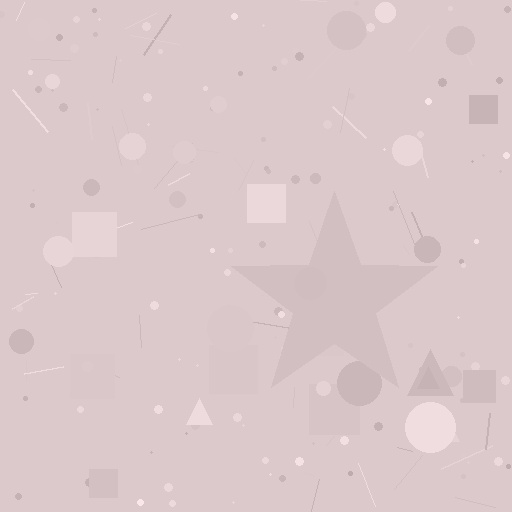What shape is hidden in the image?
A star is hidden in the image.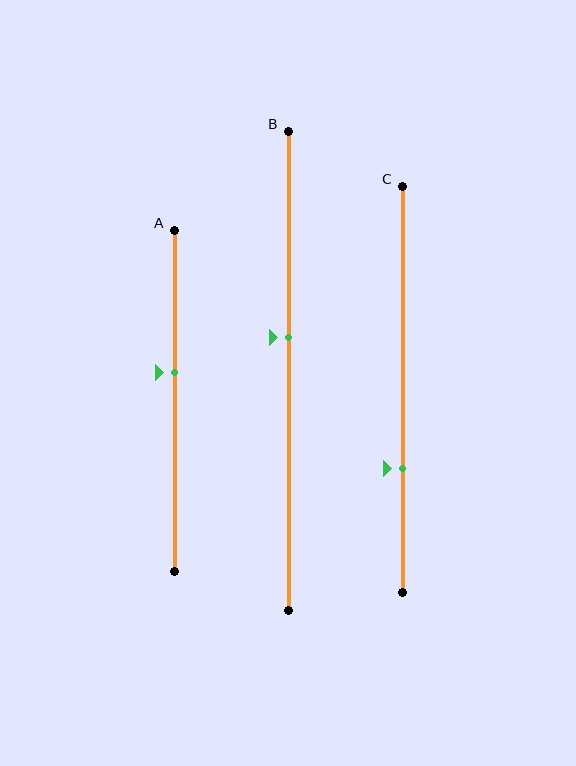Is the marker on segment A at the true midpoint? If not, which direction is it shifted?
No, the marker on segment A is shifted upward by about 9% of the segment length.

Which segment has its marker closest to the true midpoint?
Segment B has its marker closest to the true midpoint.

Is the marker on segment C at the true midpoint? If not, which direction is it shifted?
No, the marker on segment C is shifted downward by about 19% of the segment length.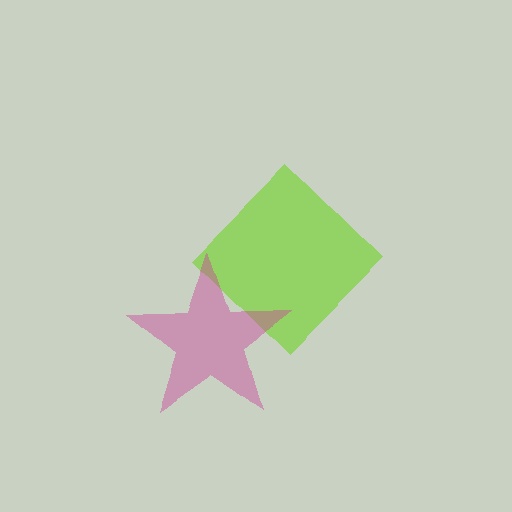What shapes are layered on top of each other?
The layered shapes are: a lime diamond, a magenta star.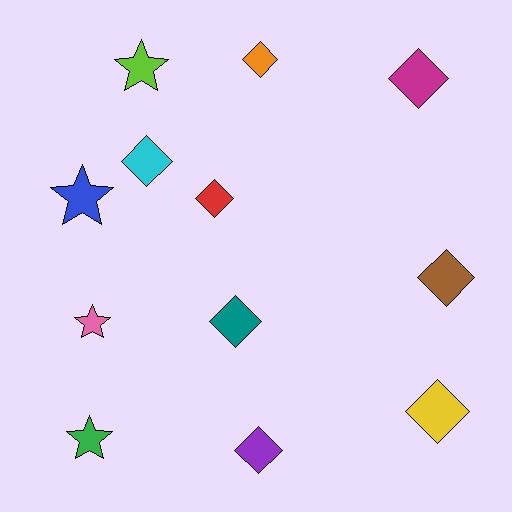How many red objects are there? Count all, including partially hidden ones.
There is 1 red object.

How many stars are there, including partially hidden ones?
There are 4 stars.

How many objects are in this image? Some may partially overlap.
There are 12 objects.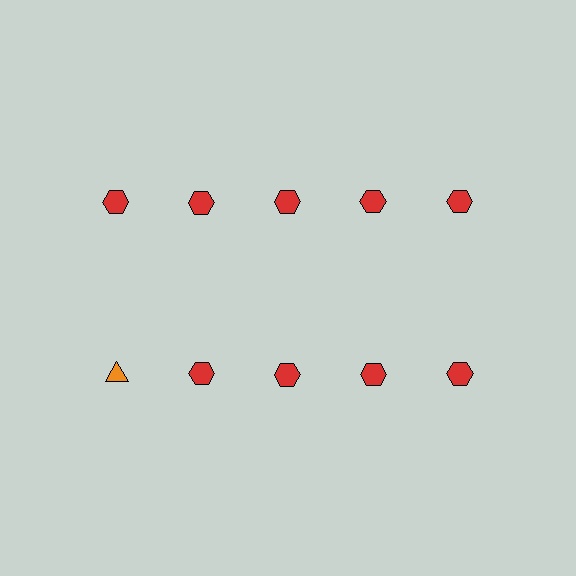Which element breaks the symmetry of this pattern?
The orange triangle in the second row, leftmost column breaks the symmetry. All other shapes are red hexagons.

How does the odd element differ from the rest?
It differs in both color (orange instead of red) and shape (triangle instead of hexagon).